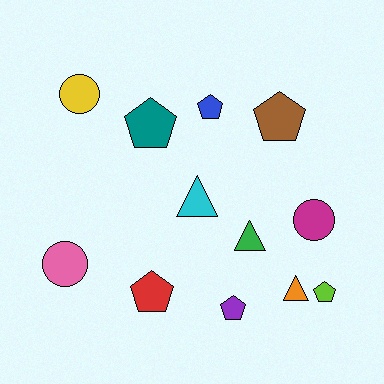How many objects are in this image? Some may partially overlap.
There are 12 objects.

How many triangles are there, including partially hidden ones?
There are 3 triangles.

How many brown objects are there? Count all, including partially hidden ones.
There is 1 brown object.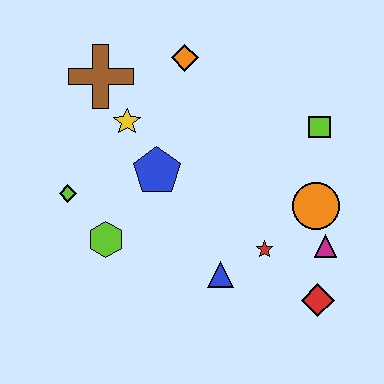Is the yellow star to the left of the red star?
Yes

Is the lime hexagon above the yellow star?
No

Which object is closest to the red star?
The blue triangle is closest to the red star.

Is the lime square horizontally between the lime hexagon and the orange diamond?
No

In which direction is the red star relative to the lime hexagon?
The red star is to the right of the lime hexagon.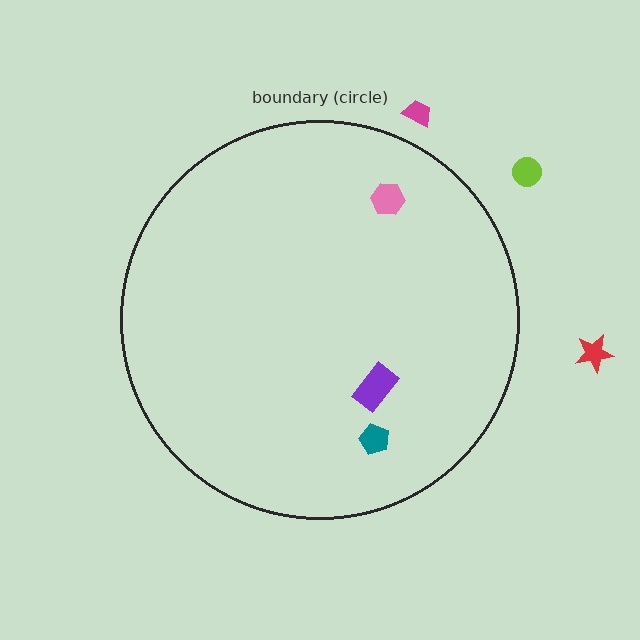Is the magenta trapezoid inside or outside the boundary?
Outside.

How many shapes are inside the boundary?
3 inside, 3 outside.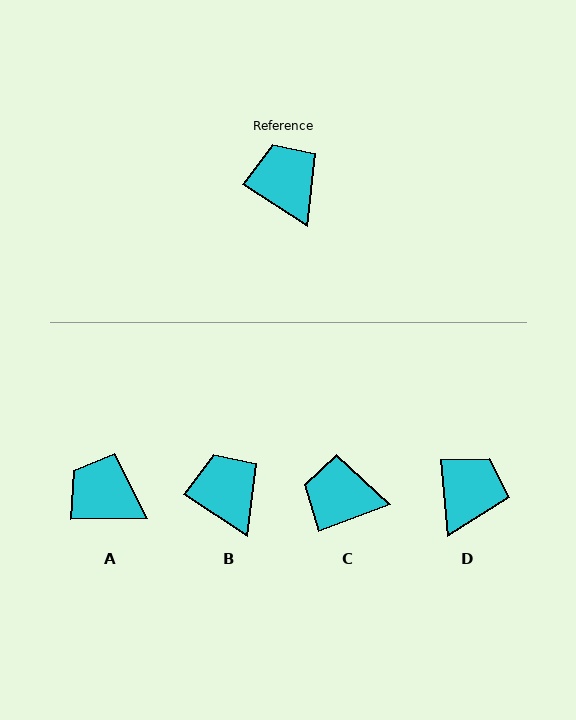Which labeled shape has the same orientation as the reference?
B.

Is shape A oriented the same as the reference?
No, it is off by about 34 degrees.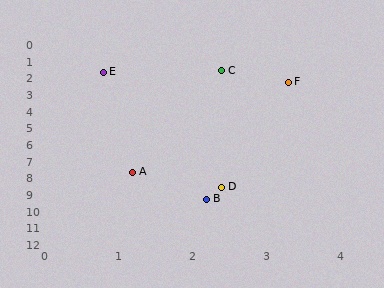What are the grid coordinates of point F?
Point F is at approximately (3.3, 2.3).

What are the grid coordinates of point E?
Point E is at approximately (0.8, 1.7).